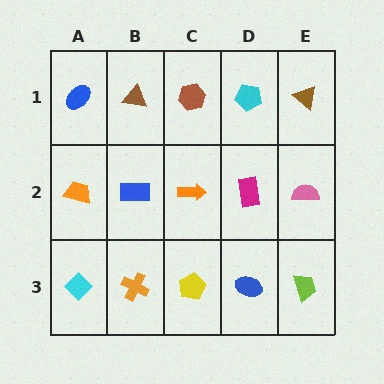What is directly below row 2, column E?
A lime trapezoid.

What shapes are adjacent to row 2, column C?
A brown hexagon (row 1, column C), a yellow pentagon (row 3, column C), a blue rectangle (row 2, column B), a magenta rectangle (row 2, column D).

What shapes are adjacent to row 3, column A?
An orange trapezoid (row 2, column A), an orange cross (row 3, column B).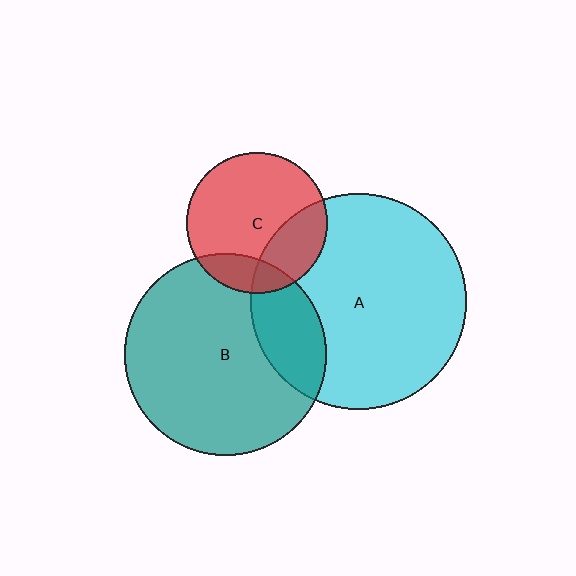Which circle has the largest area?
Circle A (cyan).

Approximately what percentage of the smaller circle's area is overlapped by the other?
Approximately 20%.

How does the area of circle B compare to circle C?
Approximately 2.0 times.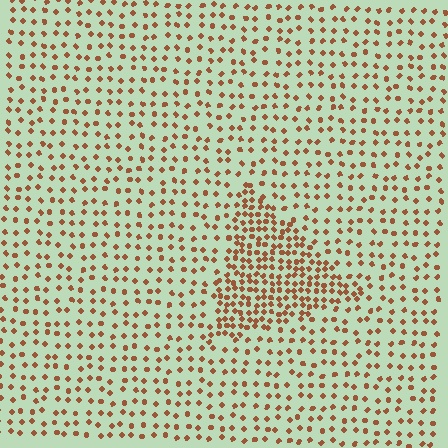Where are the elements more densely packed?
The elements are more densely packed inside the triangle boundary.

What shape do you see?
I see a triangle.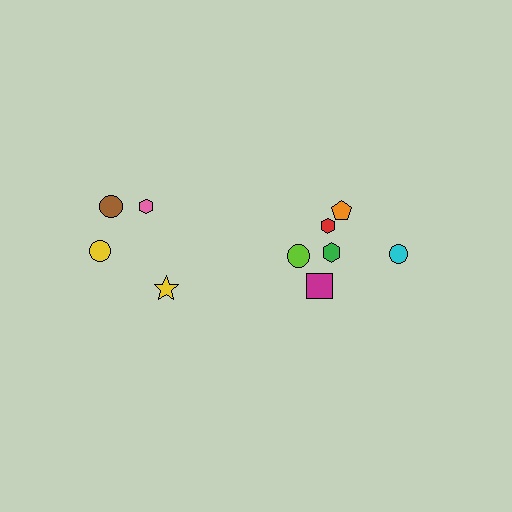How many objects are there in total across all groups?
There are 10 objects.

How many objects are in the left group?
There are 4 objects.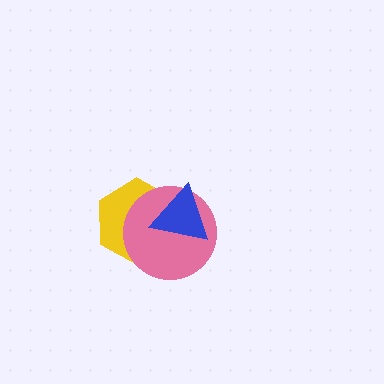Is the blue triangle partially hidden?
No, no other shape covers it.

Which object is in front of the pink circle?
The blue triangle is in front of the pink circle.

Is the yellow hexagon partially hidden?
Yes, it is partially covered by another shape.